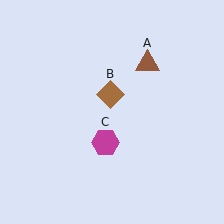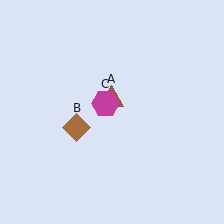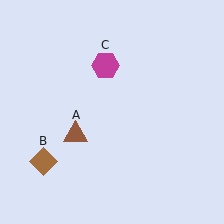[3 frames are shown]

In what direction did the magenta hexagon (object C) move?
The magenta hexagon (object C) moved up.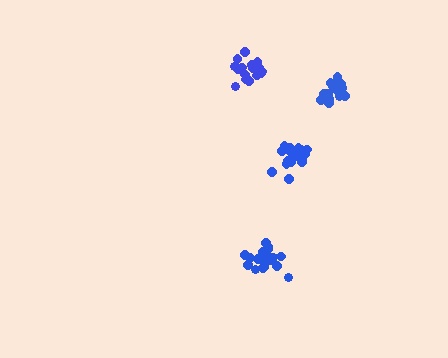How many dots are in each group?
Group 1: 18 dots, Group 2: 16 dots, Group 3: 19 dots, Group 4: 20 dots (73 total).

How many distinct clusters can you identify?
There are 4 distinct clusters.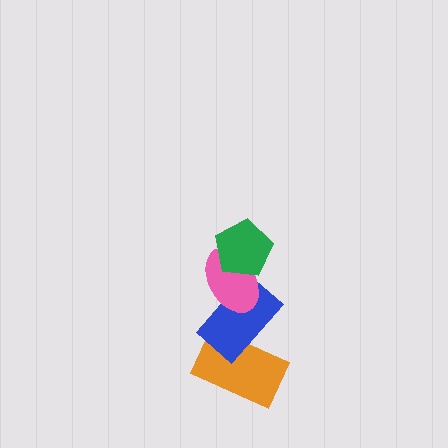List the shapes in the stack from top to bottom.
From top to bottom: the green pentagon, the pink ellipse, the blue rectangle, the orange rectangle.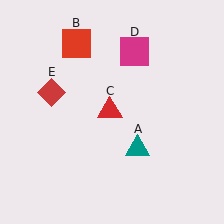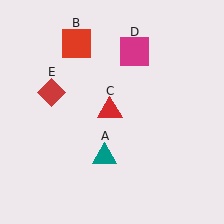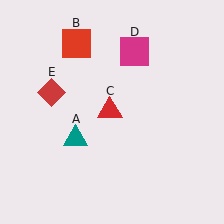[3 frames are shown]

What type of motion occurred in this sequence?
The teal triangle (object A) rotated clockwise around the center of the scene.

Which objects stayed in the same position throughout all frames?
Red square (object B) and red triangle (object C) and magenta square (object D) and red diamond (object E) remained stationary.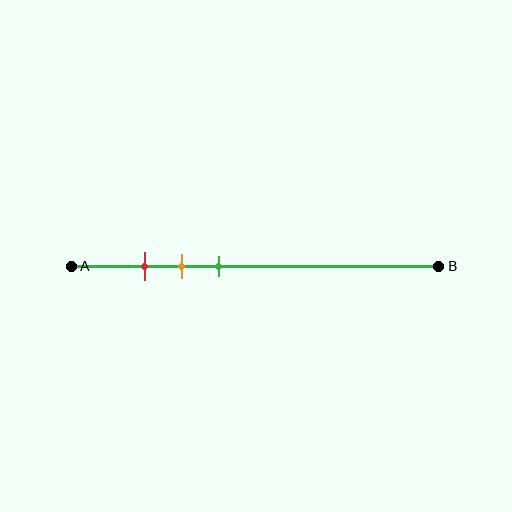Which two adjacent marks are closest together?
The red and orange marks are the closest adjacent pair.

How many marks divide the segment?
There are 3 marks dividing the segment.